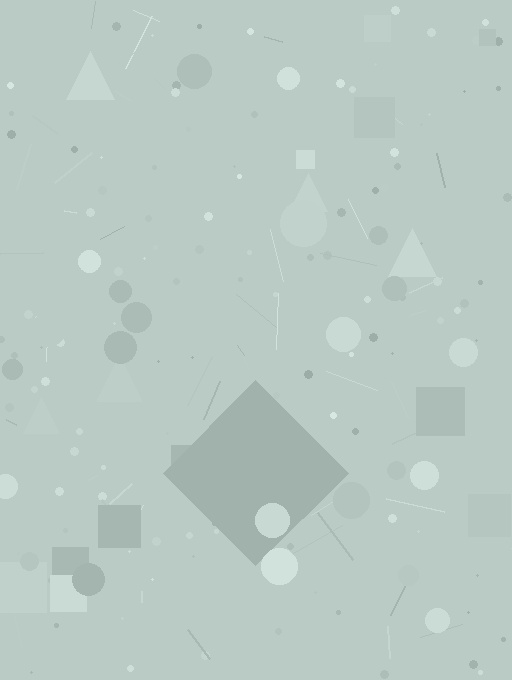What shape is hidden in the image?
A diamond is hidden in the image.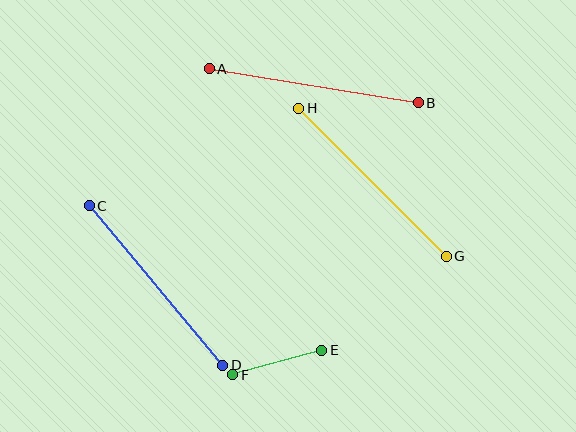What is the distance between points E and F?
The distance is approximately 92 pixels.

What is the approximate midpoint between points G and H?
The midpoint is at approximately (372, 182) pixels.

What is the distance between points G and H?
The distance is approximately 209 pixels.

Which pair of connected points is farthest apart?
Points A and B are farthest apart.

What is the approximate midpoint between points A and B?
The midpoint is at approximately (314, 86) pixels.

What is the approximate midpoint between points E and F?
The midpoint is at approximately (277, 362) pixels.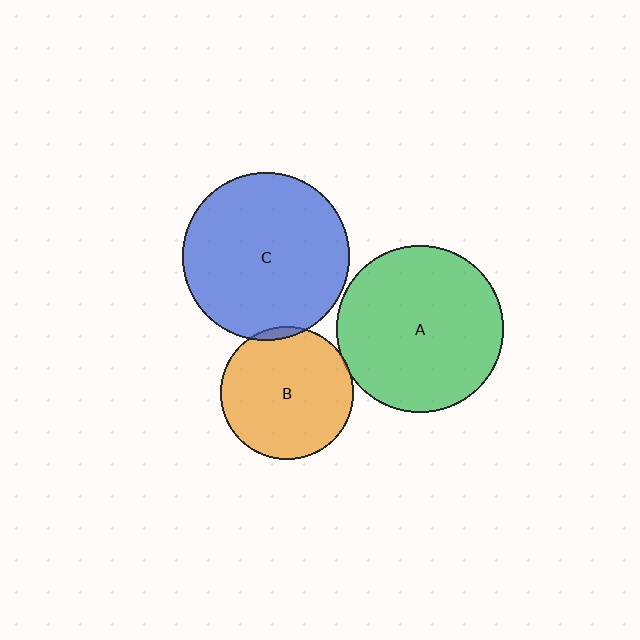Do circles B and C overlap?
Yes.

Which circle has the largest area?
Circle C (blue).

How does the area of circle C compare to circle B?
Approximately 1.6 times.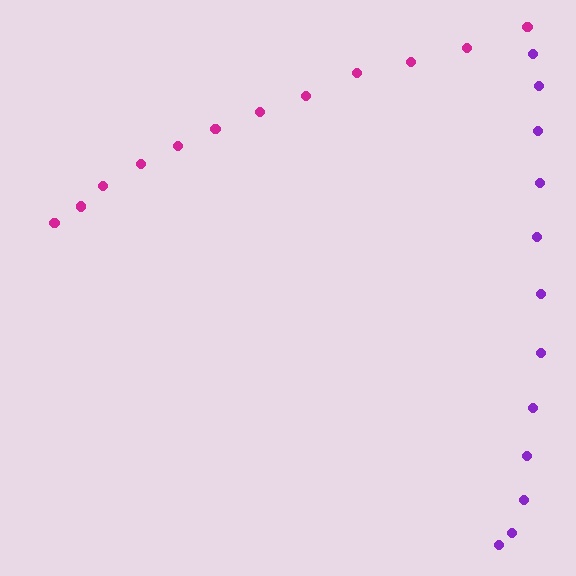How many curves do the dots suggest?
There are 2 distinct paths.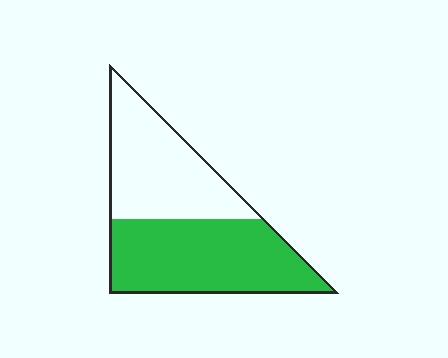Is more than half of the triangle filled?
Yes.